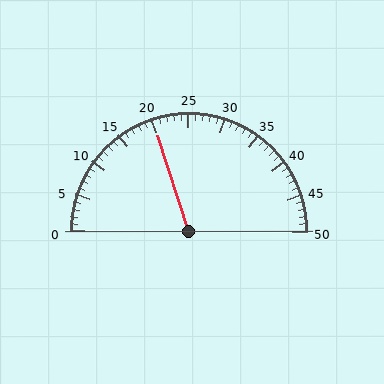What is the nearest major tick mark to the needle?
The nearest major tick mark is 20.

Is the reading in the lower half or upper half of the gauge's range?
The reading is in the lower half of the range (0 to 50).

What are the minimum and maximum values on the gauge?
The gauge ranges from 0 to 50.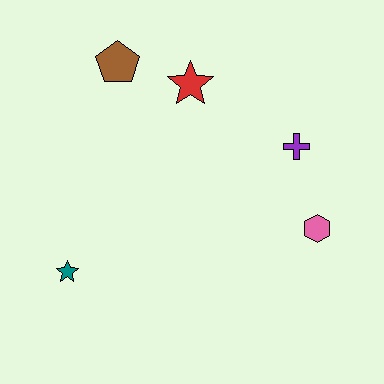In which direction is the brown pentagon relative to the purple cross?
The brown pentagon is to the left of the purple cross.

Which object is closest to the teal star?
The brown pentagon is closest to the teal star.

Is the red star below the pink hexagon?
No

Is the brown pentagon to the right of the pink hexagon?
No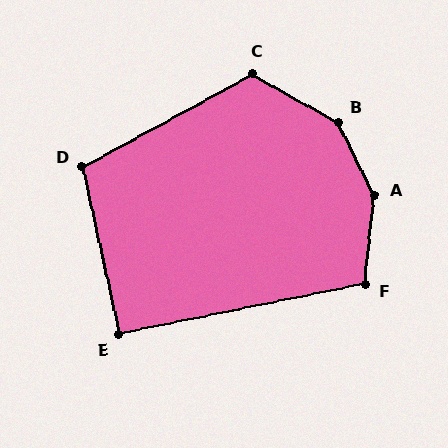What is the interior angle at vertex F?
Approximately 108 degrees (obtuse).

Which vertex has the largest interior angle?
A, at approximately 148 degrees.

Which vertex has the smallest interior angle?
E, at approximately 90 degrees.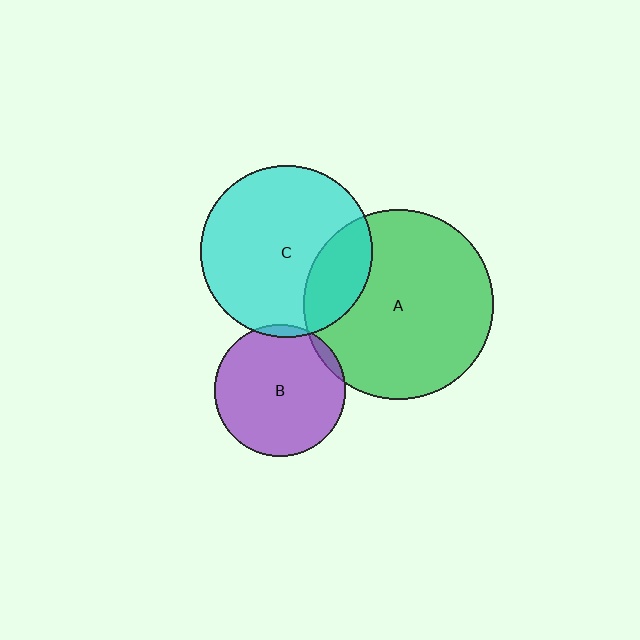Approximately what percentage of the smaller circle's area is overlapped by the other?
Approximately 5%.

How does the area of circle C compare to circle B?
Approximately 1.7 times.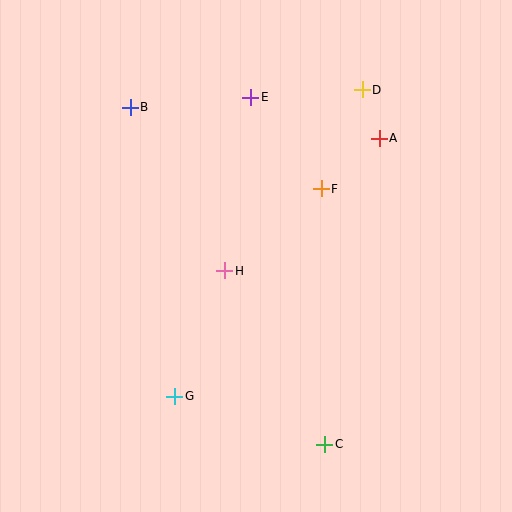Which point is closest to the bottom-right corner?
Point C is closest to the bottom-right corner.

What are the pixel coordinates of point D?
Point D is at (362, 90).